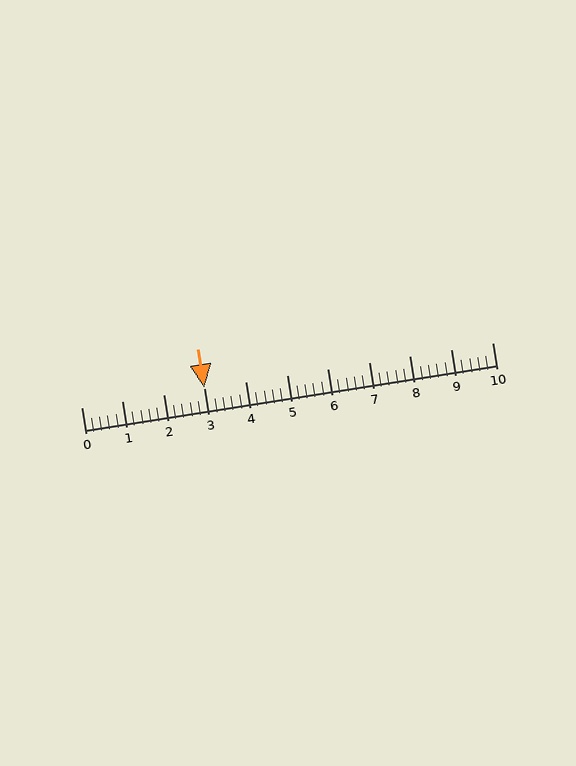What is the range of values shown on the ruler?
The ruler shows values from 0 to 10.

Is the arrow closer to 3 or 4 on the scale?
The arrow is closer to 3.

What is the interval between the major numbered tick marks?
The major tick marks are spaced 1 units apart.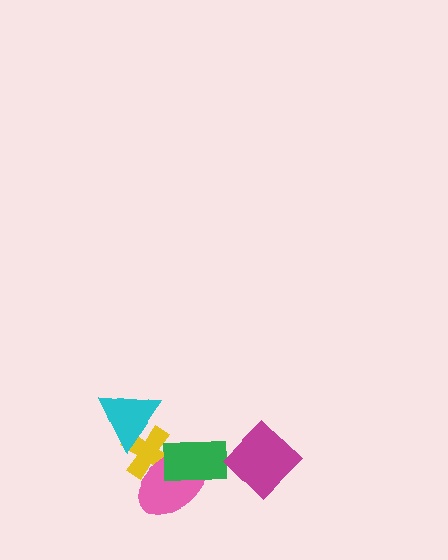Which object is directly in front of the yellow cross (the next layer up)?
The pink ellipse is directly in front of the yellow cross.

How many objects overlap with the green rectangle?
2 objects overlap with the green rectangle.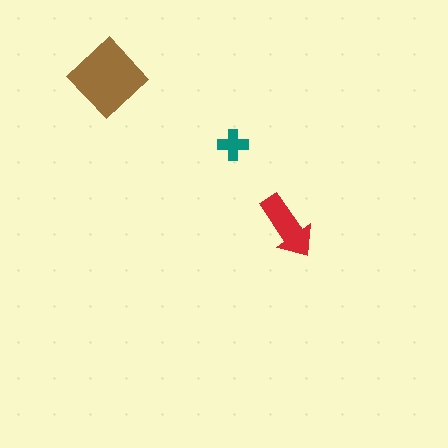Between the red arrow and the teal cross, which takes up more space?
The red arrow.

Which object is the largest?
The brown diamond.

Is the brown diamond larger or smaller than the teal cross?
Larger.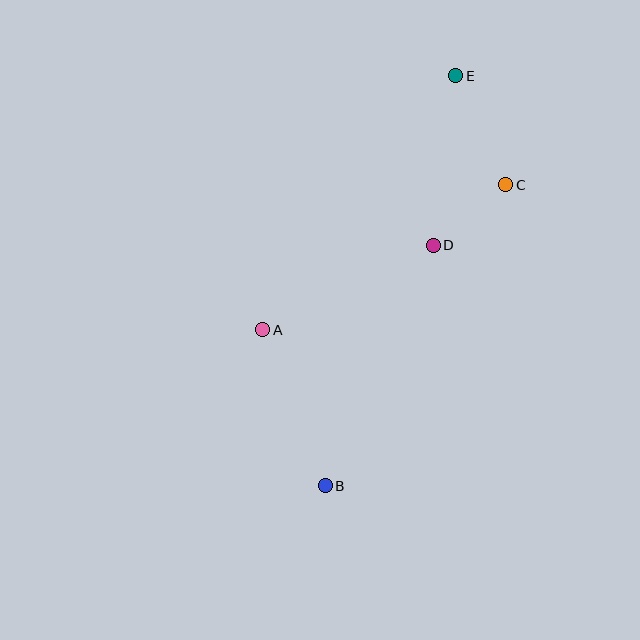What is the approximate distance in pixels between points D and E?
The distance between D and E is approximately 171 pixels.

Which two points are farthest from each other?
Points B and E are farthest from each other.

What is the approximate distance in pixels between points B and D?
The distance between B and D is approximately 263 pixels.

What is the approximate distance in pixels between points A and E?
The distance between A and E is approximately 319 pixels.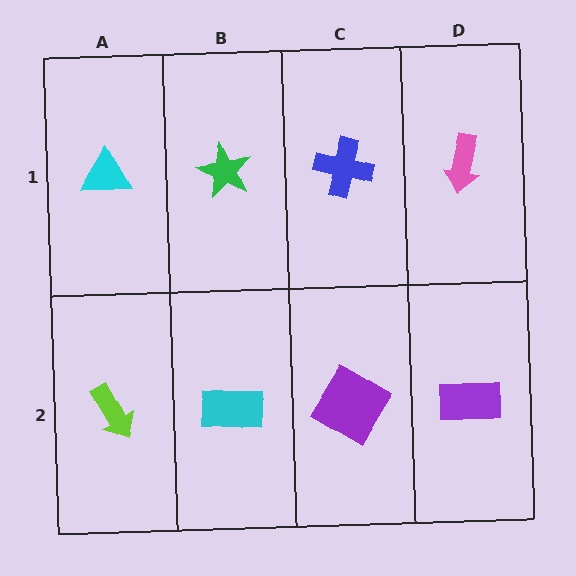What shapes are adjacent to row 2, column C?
A blue cross (row 1, column C), a cyan rectangle (row 2, column B), a purple rectangle (row 2, column D).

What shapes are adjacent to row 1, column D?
A purple rectangle (row 2, column D), a blue cross (row 1, column C).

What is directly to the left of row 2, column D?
A purple diamond.